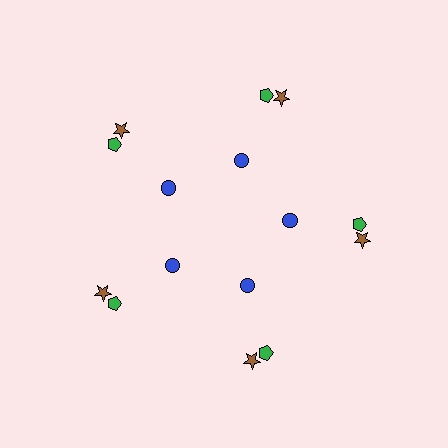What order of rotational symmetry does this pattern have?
This pattern has 5-fold rotational symmetry.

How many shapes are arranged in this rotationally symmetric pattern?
There are 15 shapes, arranged in 5 groups of 3.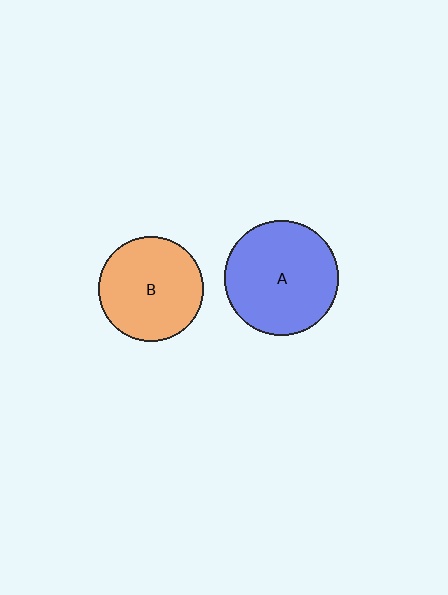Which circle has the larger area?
Circle A (blue).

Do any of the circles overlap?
No, none of the circles overlap.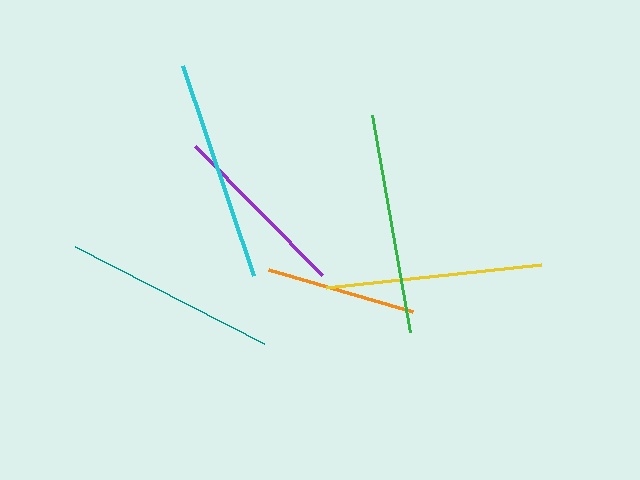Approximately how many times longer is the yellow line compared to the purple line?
The yellow line is approximately 1.2 times the length of the purple line.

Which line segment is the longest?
The cyan line is the longest at approximately 222 pixels.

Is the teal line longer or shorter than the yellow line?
The yellow line is longer than the teal line.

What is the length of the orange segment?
The orange segment is approximately 150 pixels long.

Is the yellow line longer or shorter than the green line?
The green line is longer than the yellow line.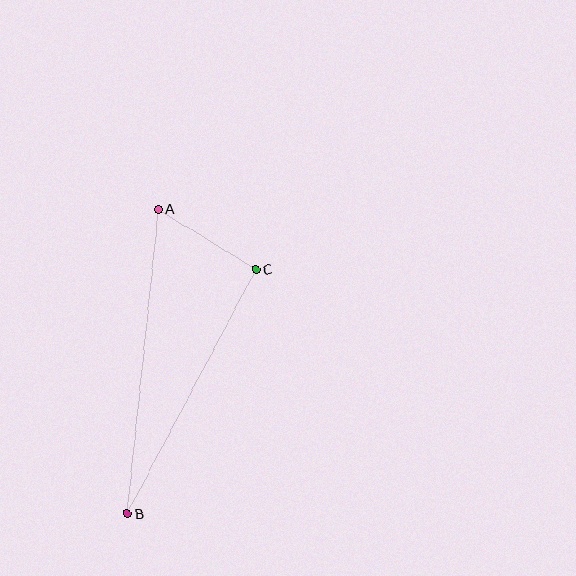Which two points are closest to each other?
Points A and C are closest to each other.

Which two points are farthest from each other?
Points A and B are farthest from each other.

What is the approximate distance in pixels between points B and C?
The distance between B and C is approximately 276 pixels.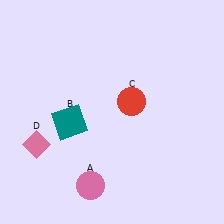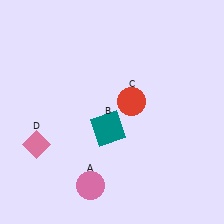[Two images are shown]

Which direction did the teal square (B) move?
The teal square (B) moved right.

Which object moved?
The teal square (B) moved right.